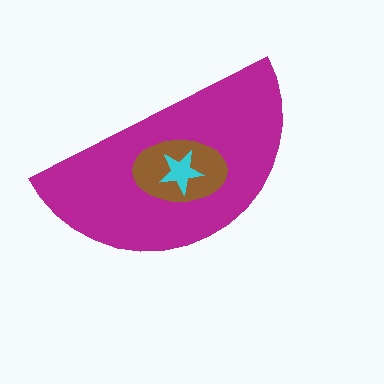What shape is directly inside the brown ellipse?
The cyan star.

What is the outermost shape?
The magenta semicircle.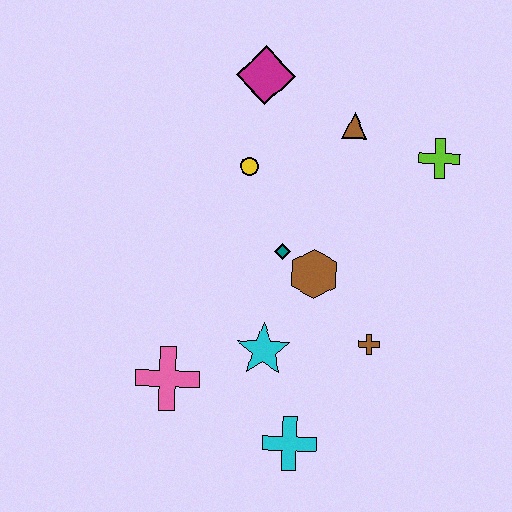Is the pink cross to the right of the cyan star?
No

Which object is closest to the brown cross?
The brown hexagon is closest to the brown cross.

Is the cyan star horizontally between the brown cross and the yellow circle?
Yes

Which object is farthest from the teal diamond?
The cyan cross is farthest from the teal diamond.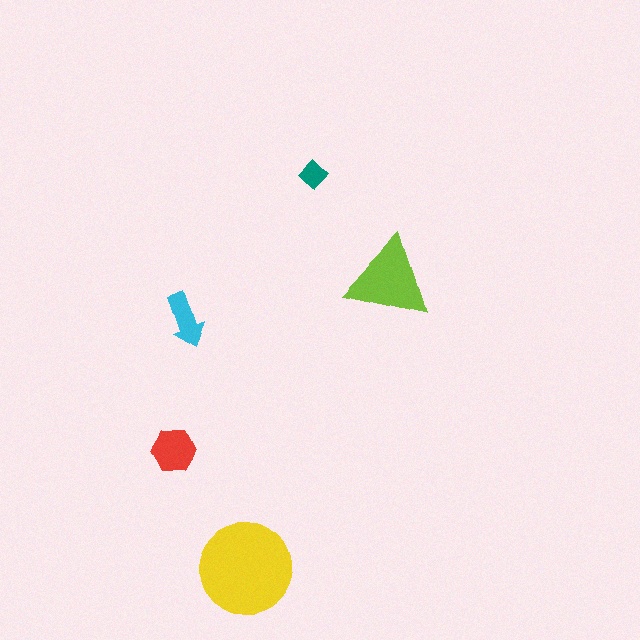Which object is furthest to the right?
The lime triangle is rightmost.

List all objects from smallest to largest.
The teal diamond, the cyan arrow, the red hexagon, the lime triangle, the yellow circle.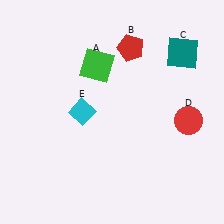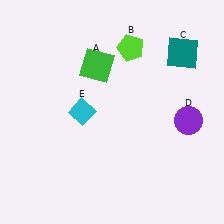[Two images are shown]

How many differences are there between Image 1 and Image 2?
There are 2 differences between the two images.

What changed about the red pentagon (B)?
In Image 1, B is red. In Image 2, it changed to lime.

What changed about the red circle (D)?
In Image 1, D is red. In Image 2, it changed to purple.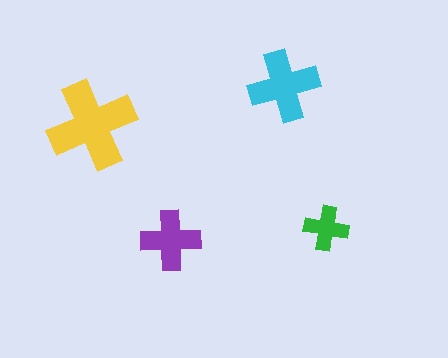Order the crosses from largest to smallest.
the yellow one, the cyan one, the purple one, the green one.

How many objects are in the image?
There are 4 objects in the image.